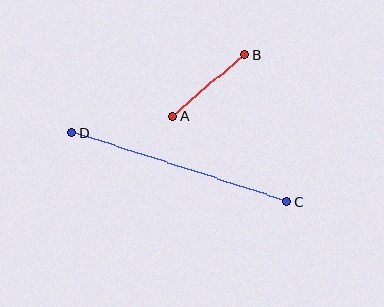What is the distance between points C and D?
The distance is approximately 226 pixels.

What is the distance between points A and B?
The distance is approximately 95 pixels.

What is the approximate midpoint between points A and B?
The midpoint is at approximately (209, 85) pixels.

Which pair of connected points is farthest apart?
Points C and D are farthest apart.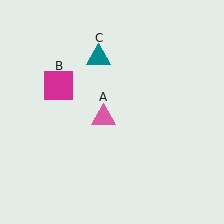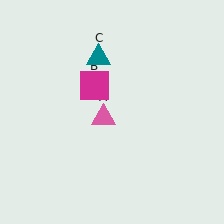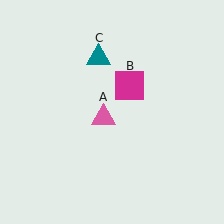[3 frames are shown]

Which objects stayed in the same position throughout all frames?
Pink triangle (object A) and teal triangle (object C) remained stationary.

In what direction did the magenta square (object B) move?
The magenta square (object B) moved right.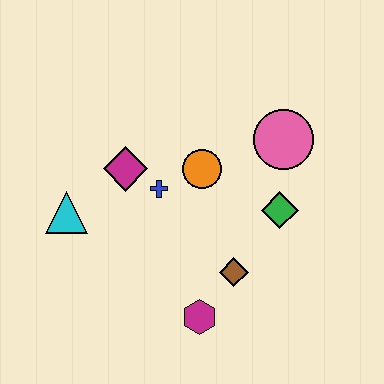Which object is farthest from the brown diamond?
The cyan triangle is farthest from the brown diamond.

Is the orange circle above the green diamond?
Yes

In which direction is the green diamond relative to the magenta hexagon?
The green diamond is above the magenta hexagon.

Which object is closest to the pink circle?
The green diamond is closest to the pink circle.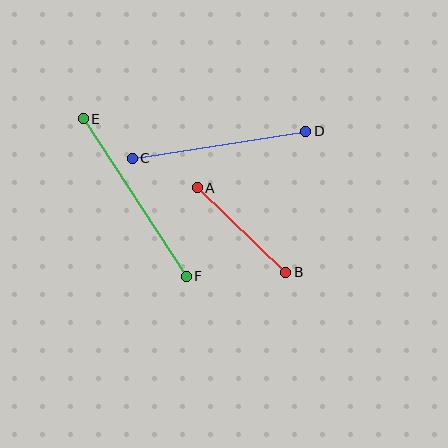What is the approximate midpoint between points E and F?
The midpoint is at approximately (135, 197) pixels.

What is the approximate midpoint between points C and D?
The midpoint is at approximately (219, 145) pixels.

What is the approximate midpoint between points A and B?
The midpoint is at approximately (242, 230) pixels.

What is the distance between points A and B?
The distance is approximately 122 pixels.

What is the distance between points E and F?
The distance is approximately 188 pixels.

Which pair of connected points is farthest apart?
Points E and F are farthest apart.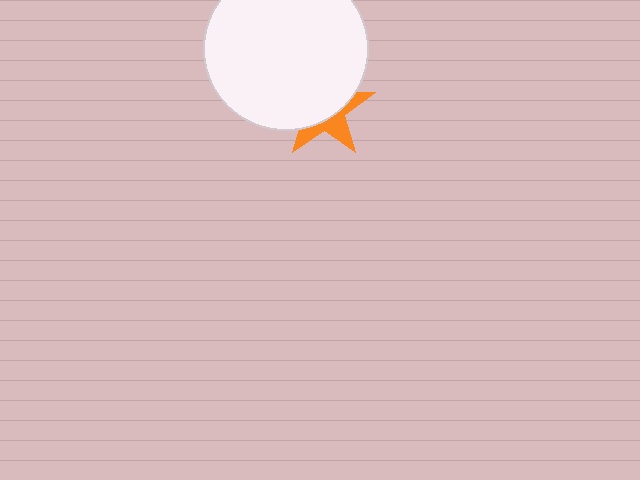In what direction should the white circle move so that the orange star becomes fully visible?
The white circle should move up. That is the shortest direction to clear the overlap and leave the orange star fully visible.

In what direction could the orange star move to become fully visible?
The orange star could move down. That would shift it out from behind the white circle entirely.